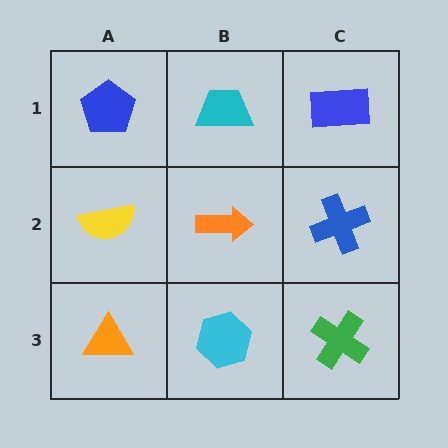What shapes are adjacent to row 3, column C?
A blue cross (row 2, column C), a cyan hexagon (row 3, column B).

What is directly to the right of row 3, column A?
A cyan hexagon.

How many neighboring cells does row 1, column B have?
3.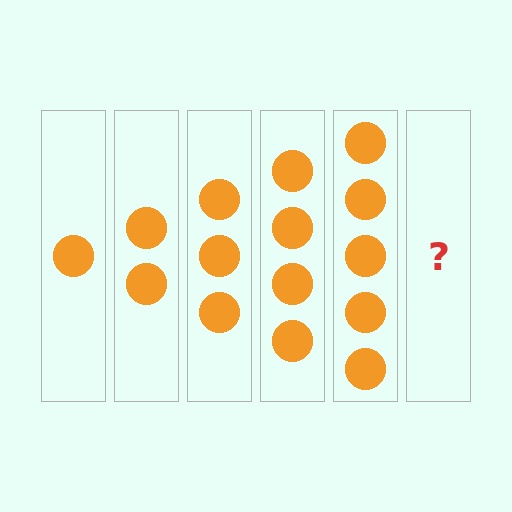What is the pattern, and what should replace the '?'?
The pattern is that each step adds one more circle. The '?' should be 6 circles.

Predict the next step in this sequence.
The next step is 6 circles.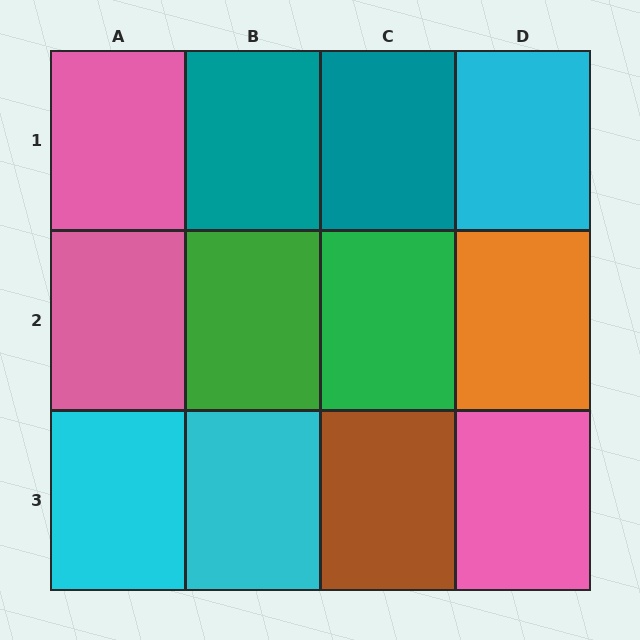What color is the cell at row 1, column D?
Cyan.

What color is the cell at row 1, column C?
Teal.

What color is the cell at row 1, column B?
Teal.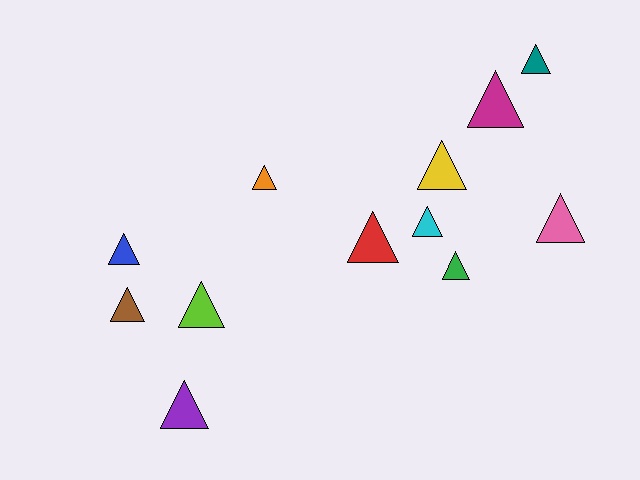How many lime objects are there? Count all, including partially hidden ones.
There is 1 lime object.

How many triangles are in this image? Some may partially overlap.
There are 12 triangles.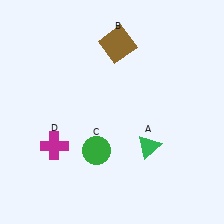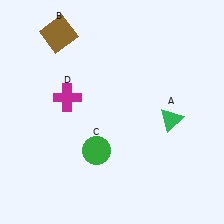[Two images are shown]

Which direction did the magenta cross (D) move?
The magenta cross (D) moved up.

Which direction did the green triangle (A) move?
The green triangle (A) moved up.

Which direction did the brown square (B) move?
The brown square (B) moved left.